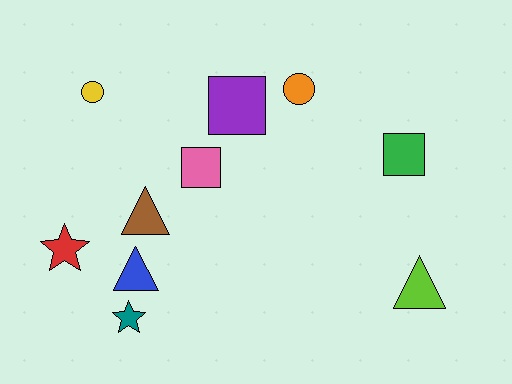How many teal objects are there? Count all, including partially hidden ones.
There is 1 teal object.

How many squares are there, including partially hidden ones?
There are 3 squares.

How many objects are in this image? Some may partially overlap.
There are 10 objects.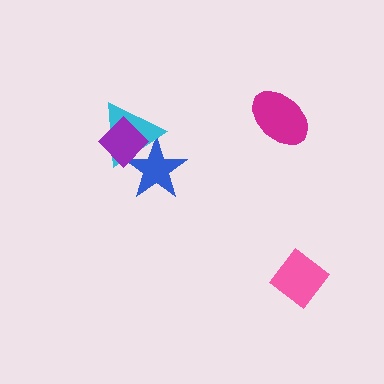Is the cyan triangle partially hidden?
Yes, it is partially covered by another shape.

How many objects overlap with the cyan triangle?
2 objects overlap with the cyan triangle.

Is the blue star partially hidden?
Yes, it is partially covered by another shape.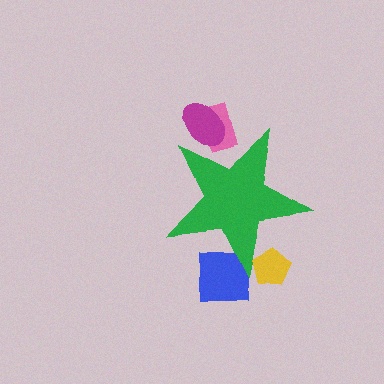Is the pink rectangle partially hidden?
Yes, the pink rectangle is partially hidden behind the green star.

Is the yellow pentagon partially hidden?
Yes, the yellow pentagon is partially hidden behind the green star.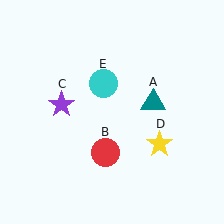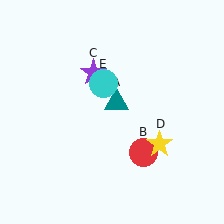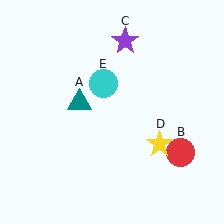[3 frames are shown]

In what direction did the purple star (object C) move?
The purple star (object C) moved up and to the right.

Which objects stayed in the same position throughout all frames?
Yellow star (object D) and cyan circle (object E) remained stationary.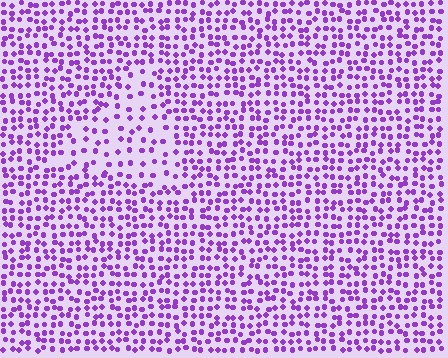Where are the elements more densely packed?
The elements are more densely packed outside the triangle boundary.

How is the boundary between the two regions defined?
The boundary is defined by a change in element density (approximately 1.9x ratio). All elements are the same color, size, and shape.